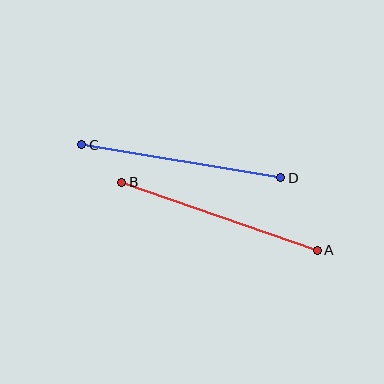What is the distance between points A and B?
The distance is approximately 207 pixels.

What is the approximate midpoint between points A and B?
The midpoint is at approximately (219, 216) pixels.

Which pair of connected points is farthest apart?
Points A and B are farthest apart.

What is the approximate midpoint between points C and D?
The midpoint is at approximately (181, 161) pixels.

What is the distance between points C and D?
The distance is approximately 202 pixels.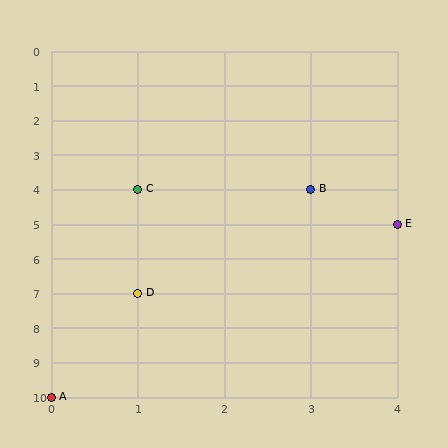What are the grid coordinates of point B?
Point B is at grid coordinates (3, 4).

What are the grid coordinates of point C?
Point C is at grid coordinates (1, 4).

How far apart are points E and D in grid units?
Points E and D are 3 columns and 2 rows apart (about 3.6 grid units diagonally).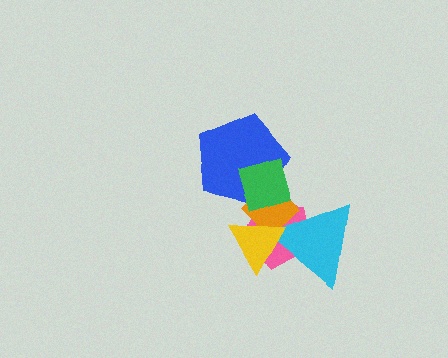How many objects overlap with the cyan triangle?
3 objects overlap with the cyan triangle.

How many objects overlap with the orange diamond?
5 objects overlap with the orange diamond.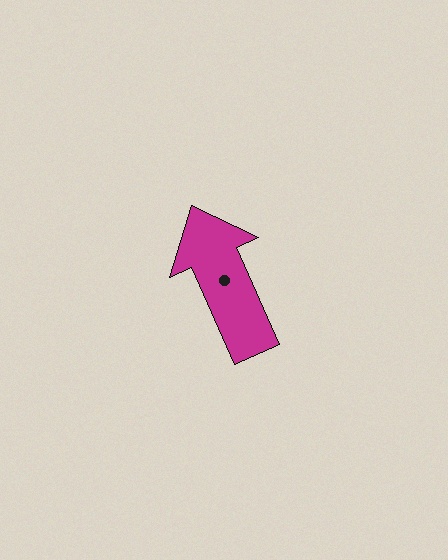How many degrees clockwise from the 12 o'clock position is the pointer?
Approximately 336 degrees.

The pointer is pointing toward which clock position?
Roughly 11 o'clock.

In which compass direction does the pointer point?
Northwest.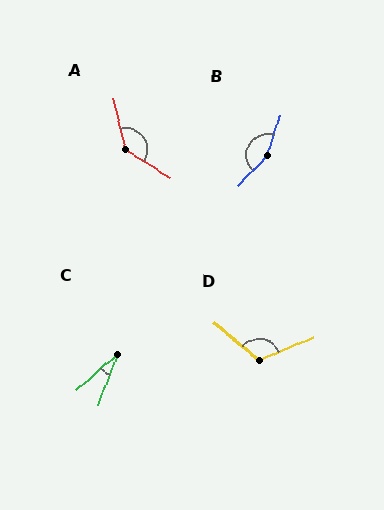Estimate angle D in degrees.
Approximately 118 degrees.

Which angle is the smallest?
C, at approximately 28 degrees.